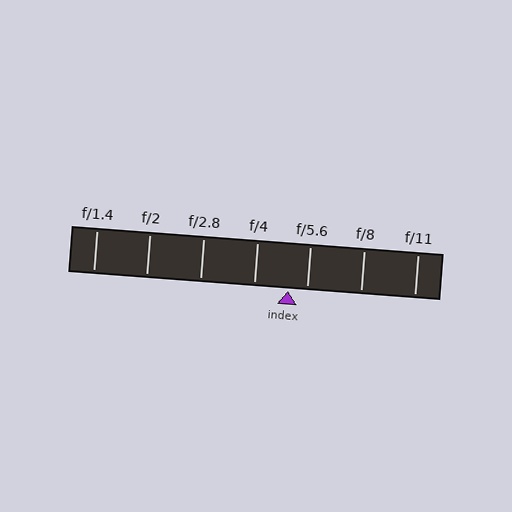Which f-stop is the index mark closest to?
The index mark is closest to f/5.6.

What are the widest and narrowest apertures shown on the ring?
The widest aperture shown is f/1.4 and the narrowest is f/11.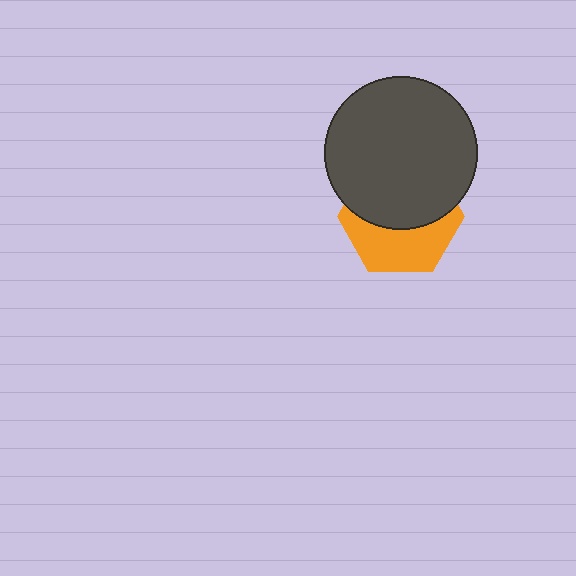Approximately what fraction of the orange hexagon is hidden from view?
Roughly 55% of the orange hexagon is hidden behind the dark gray circle.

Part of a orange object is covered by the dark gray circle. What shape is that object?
It is a hexagon.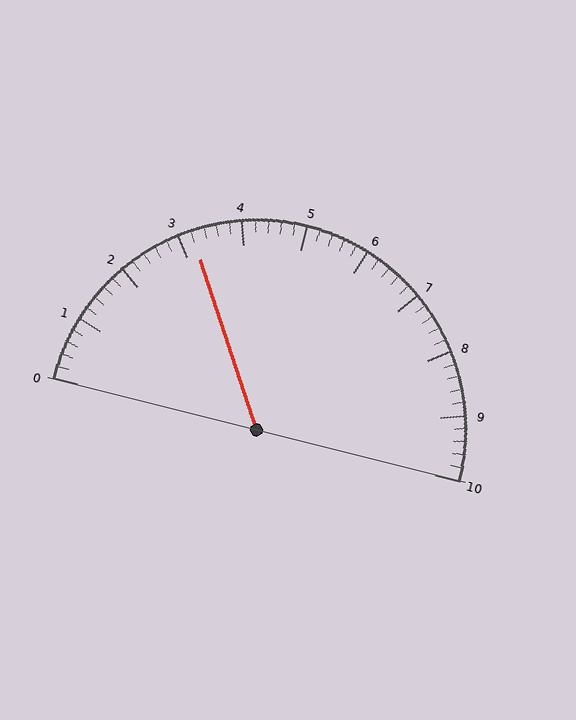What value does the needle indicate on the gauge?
The needle indicates approximately 3.2.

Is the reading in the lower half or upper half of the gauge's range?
The reading is in the lower half of the range (0 to 10).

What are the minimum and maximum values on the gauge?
The gauge ranges from 0 to 10.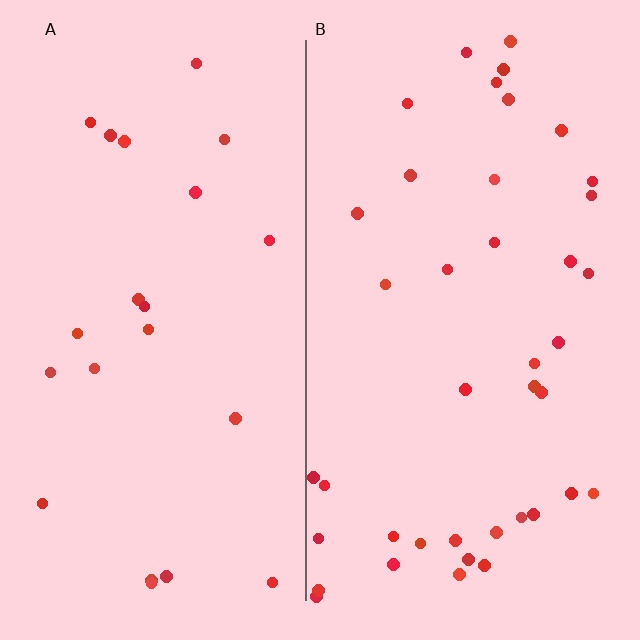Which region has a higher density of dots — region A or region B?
B (the right).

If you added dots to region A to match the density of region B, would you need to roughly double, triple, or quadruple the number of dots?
Approximately double.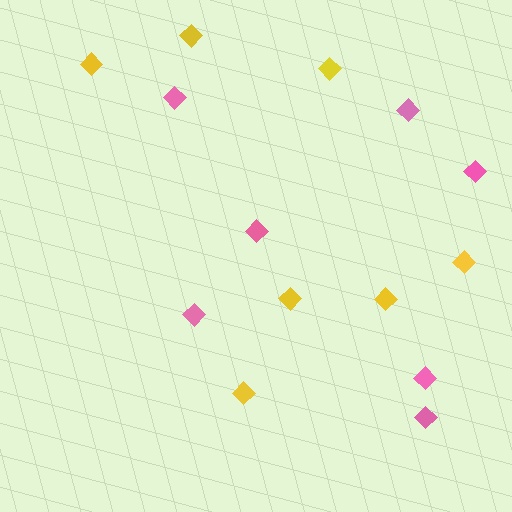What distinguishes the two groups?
There are 2 groups: one group of pink diamonds (7) and one group of yellow diamonds (7).